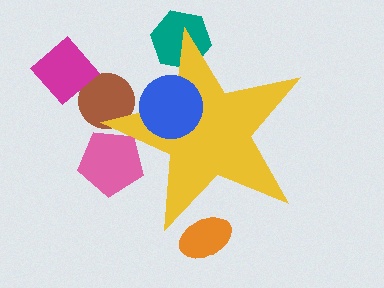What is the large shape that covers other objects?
A yellow star.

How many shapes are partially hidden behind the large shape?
4 shapes are partially hidden.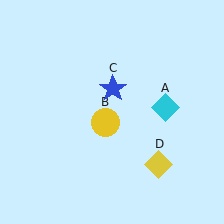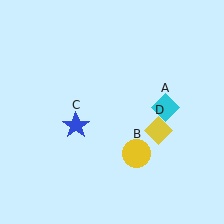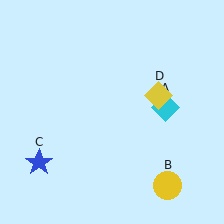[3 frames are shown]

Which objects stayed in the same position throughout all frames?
Cyan diamond (object A) remained stationary.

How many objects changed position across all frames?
3 objects changed position: yellow circle (object B), blue star (object C), yellow diamond (object D).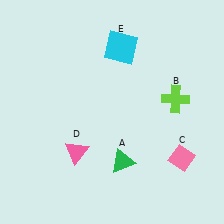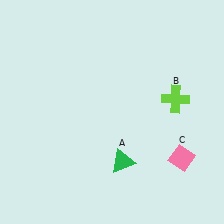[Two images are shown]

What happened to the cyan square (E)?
The cyan square (E) was removed in Image 2. It was in the top-right area of Image 1.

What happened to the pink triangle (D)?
The pink triangle (D) was removed in Image 2. It was in the bottom-left area of Image 1.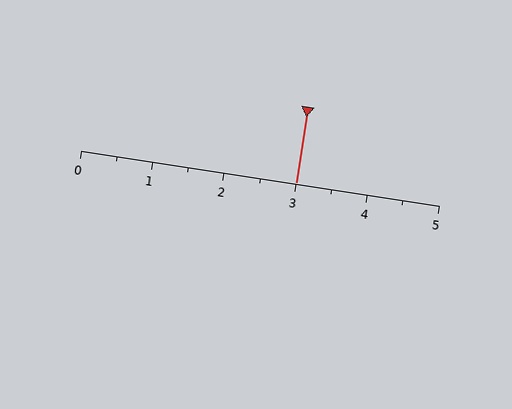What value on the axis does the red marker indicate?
The marker indicates approximately 3.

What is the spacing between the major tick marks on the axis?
The major ticks are spaced 1 apart.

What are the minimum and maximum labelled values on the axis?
The axis runs from 0 to 5.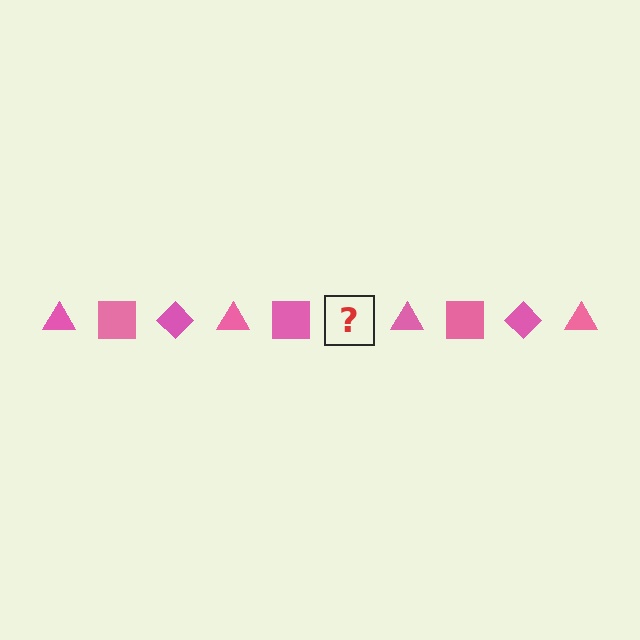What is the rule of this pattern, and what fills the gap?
The rule is that the pattern cycles through triangle, square, diamond shapes in pink. The gap should be filled with a pink diamond.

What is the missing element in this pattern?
The missing element is a pink diamond.